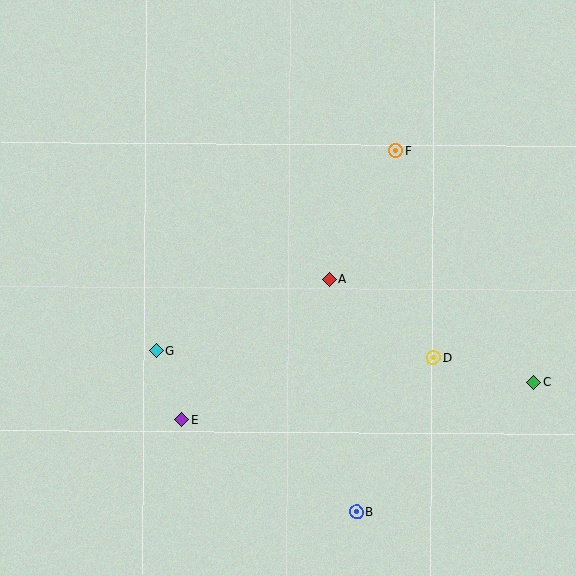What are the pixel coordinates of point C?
Point C is at (534, 382).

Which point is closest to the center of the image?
Point A at (329, 280) is closest to the center.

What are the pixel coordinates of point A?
Point A is at (329, 280).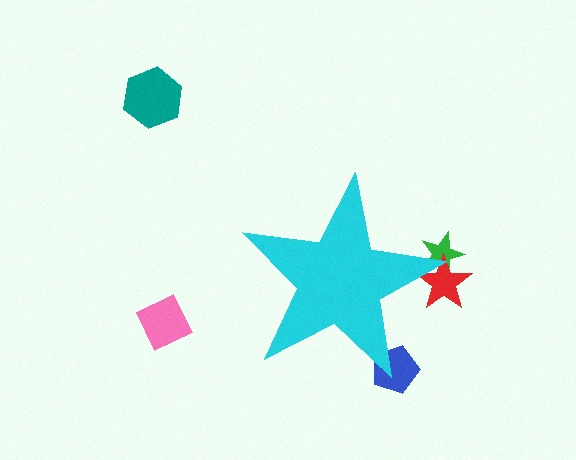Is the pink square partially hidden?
No, the pink square is fully visible.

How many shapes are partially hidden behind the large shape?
3 shapes are partially hidden.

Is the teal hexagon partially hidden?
No, the teal hexagon is fully visible.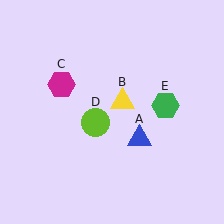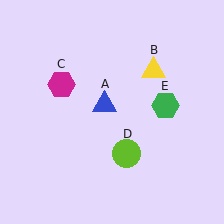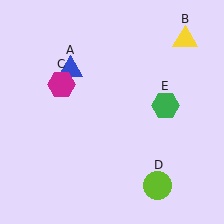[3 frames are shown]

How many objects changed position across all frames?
3 objects changed position: blue triangle (object A), yellow triangle (object B), lime circle (object D).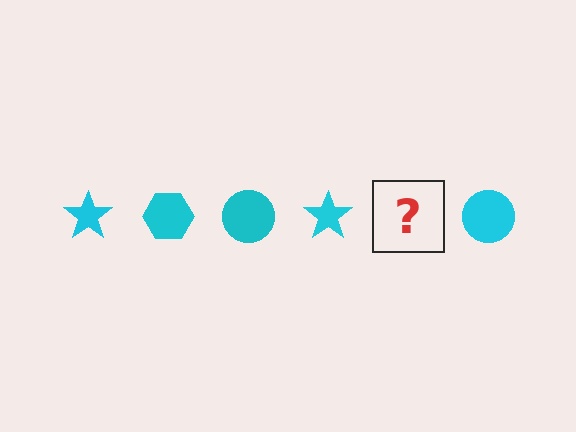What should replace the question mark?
The question mark should be replaced with a cyan hexagon.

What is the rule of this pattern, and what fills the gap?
The rule is that the pattern cycles through star, hexagon, circle shapes in cyan. The gap should be filled with a cyan hexagon.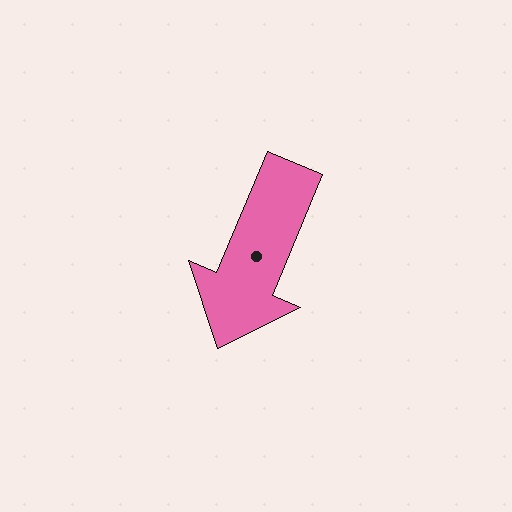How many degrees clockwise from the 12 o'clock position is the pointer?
Approximately 203 degrees.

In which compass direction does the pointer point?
Southwest.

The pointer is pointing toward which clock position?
Roughly 7 o'clock.